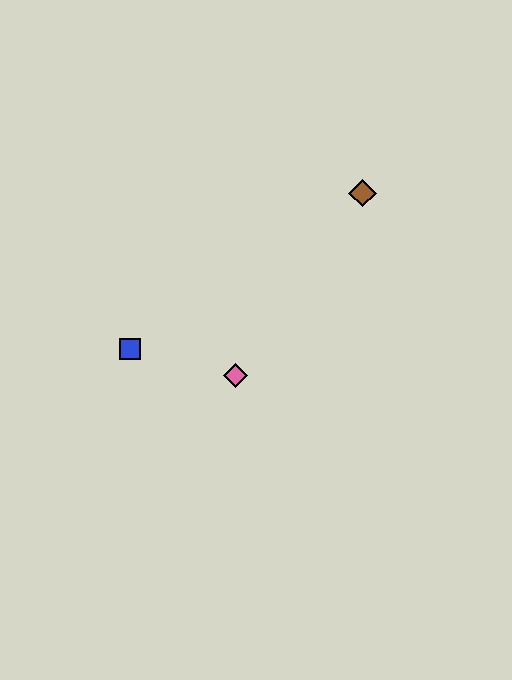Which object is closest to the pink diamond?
The blue square is closest to the pink diamond.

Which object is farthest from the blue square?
The brown diamond is farthest from the blue square.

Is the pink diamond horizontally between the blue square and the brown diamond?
Yes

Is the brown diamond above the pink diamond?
Yes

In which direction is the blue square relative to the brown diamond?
The blue square is to the left of the brown diamond.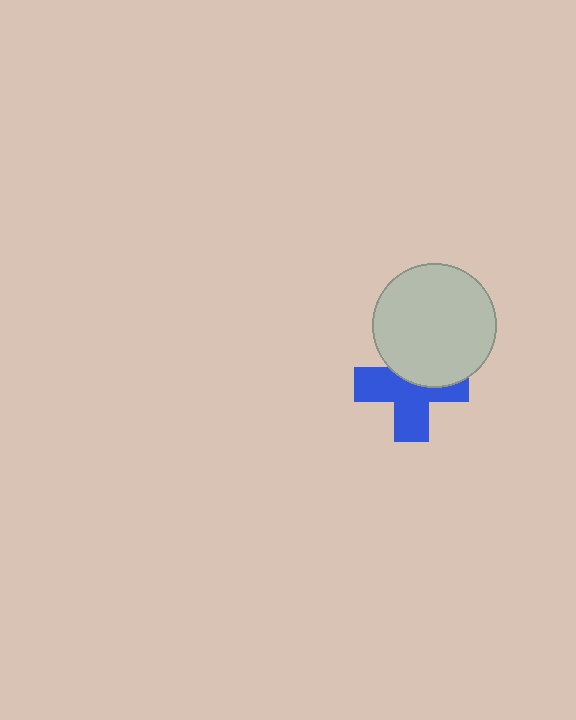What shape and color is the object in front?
The object in front is a light gray circle.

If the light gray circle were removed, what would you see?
You would see the complete blue cross.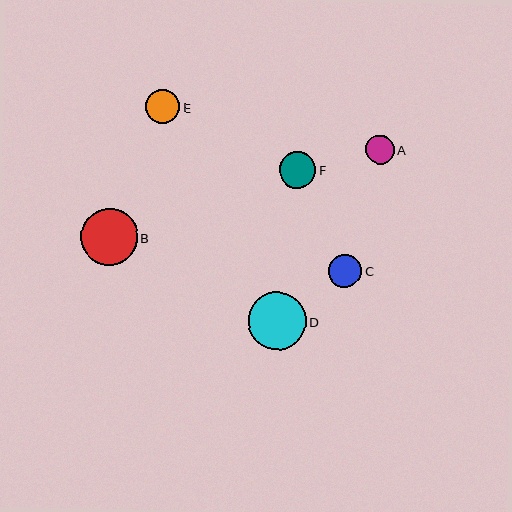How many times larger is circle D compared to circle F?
Circle D is approximately 1.6 times the size of circle F.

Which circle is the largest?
Circle D is the largest with a size of approximately 58 pixels.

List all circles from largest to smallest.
From largest to smallest: D, B, F, E, C, A.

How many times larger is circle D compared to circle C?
Circle D is approximately 1.8 times the size of circle C.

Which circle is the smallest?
Circle A is the smallest with a size of approximately 29 pixels.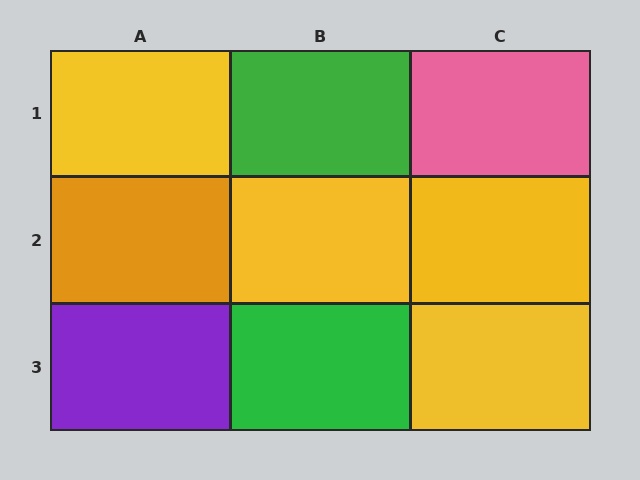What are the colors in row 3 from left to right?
Purple, green, yellow.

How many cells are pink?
1 cell is pink.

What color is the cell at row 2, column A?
Orange.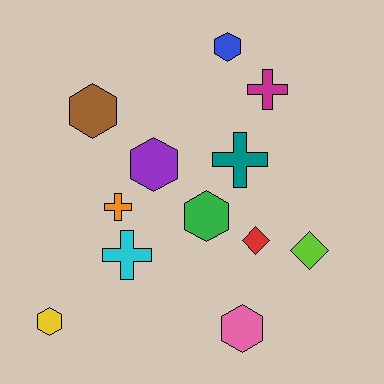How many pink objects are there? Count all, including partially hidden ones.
There is 1 pink object.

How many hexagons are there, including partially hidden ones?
There are 6 hexagons.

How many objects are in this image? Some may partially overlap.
There are 12 objects.